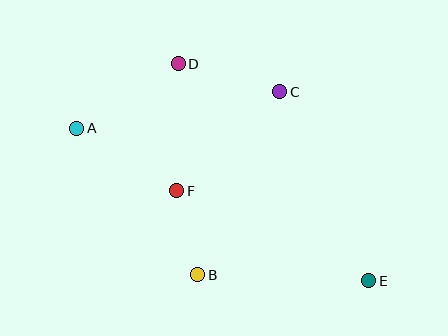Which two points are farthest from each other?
Points A and E are farthest from each other.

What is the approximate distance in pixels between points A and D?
The distance between A and D is approximately 120 pixels.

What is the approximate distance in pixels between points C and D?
The distance between C and D is approximately 105 pixels.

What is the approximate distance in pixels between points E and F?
The distance between E and F is approximately 212 pixels.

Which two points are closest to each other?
Points B and F are closest to each other.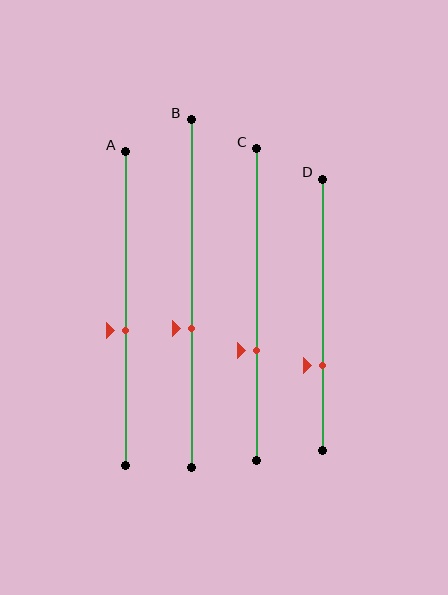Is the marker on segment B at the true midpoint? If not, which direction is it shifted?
No, the marker on segment B is shifted downward by about 10% of the segment length.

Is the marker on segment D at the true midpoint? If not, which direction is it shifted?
No, the marker on segment D is shifted downward by about 18% of the segment length.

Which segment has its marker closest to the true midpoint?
Segment A has its marker closest to the true midpoint.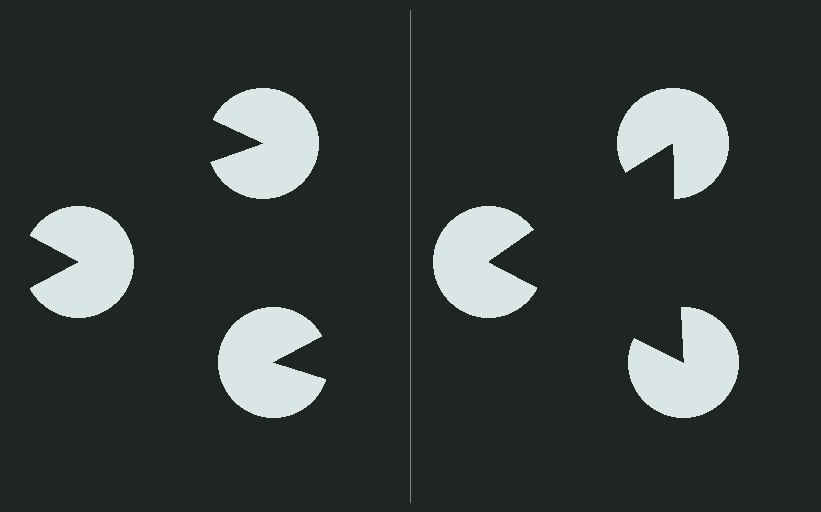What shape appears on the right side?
An illusory triangle.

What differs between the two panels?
The pac-man discs are positioned identically on both sides; only the wedge orientations differ. On the right they align to a triangle; on the left they are misaligned.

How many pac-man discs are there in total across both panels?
6 — 3 on each side.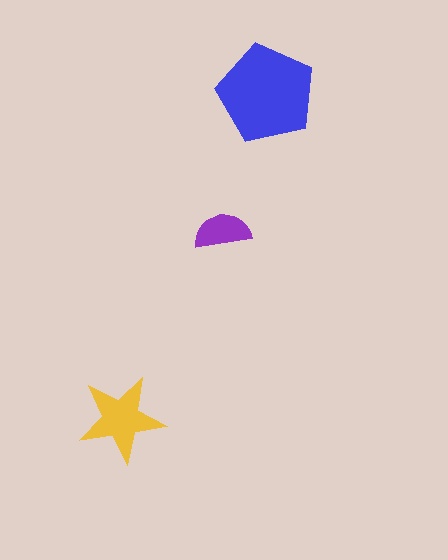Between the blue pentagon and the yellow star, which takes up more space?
The blue pentagon.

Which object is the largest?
The blue pentagon.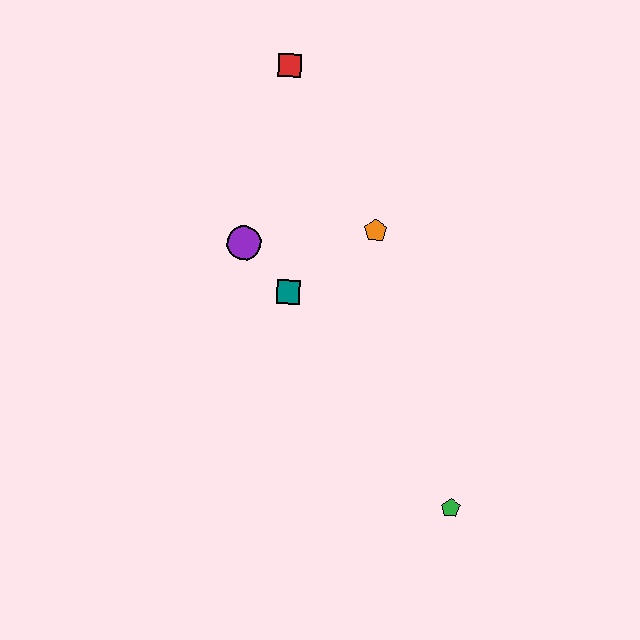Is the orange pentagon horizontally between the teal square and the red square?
No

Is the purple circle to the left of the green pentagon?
Yes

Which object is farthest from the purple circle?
The green pentagon is farthest from the purple circle.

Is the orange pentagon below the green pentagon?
No